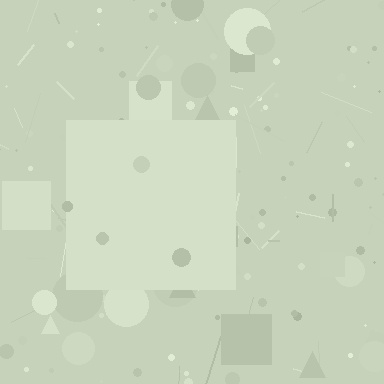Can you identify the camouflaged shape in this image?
The camouflaged shape is a square.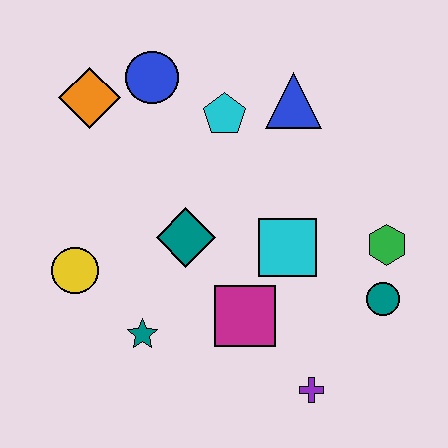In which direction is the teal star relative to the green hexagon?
The teal star is to the left of the green hexagon.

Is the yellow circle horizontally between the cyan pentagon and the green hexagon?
No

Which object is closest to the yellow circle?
The teal star is closest to the yellow circle.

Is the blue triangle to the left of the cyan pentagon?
No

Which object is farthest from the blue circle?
The purple cross is farthest from the blue circle.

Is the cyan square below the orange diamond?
Yes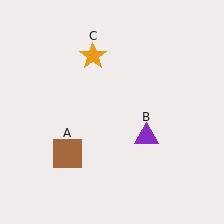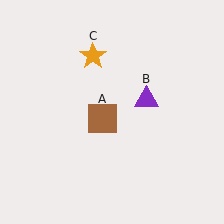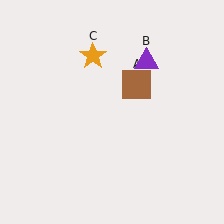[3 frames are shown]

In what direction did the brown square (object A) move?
The brown square (object A) moved up and to the right.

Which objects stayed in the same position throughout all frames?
Orange star (object C) remained stationary.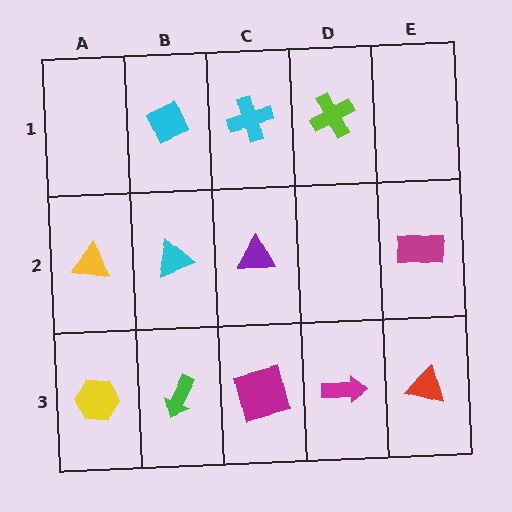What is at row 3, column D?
A magenta arrow.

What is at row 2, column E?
A magenta rectangle.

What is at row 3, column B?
A green arrow.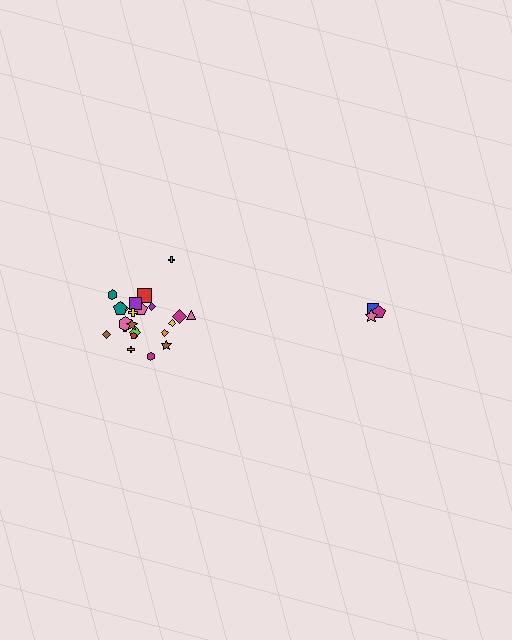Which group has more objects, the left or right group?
The left group.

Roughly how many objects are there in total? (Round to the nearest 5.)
Roughly 25 objects in total.